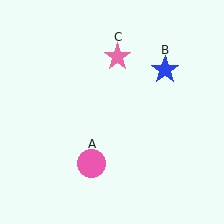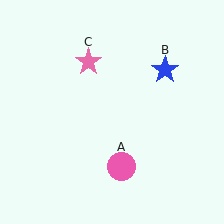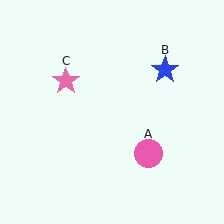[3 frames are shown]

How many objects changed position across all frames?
2 objects changed position: pink circle (object A), pink star (object C).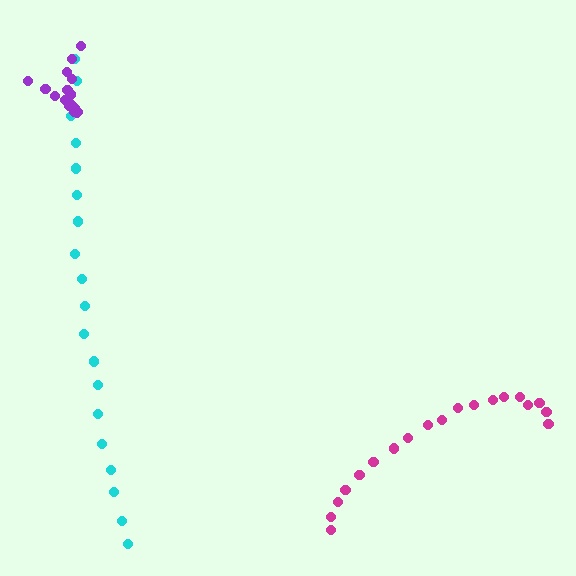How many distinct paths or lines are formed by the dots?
There are 3 distinct paths.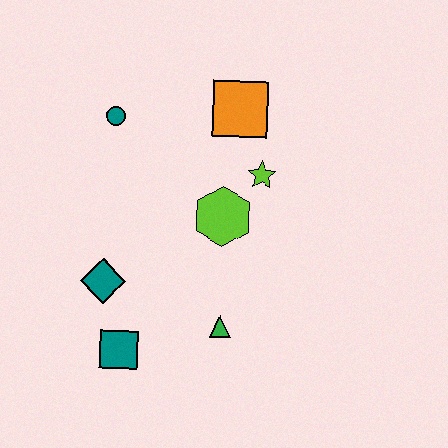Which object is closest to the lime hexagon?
The lime star is closest to the lime hexagon.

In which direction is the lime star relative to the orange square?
The lime star is below the orange square.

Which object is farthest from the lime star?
The teal square is farthest from the lime star.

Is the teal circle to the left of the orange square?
Yes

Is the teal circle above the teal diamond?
Yes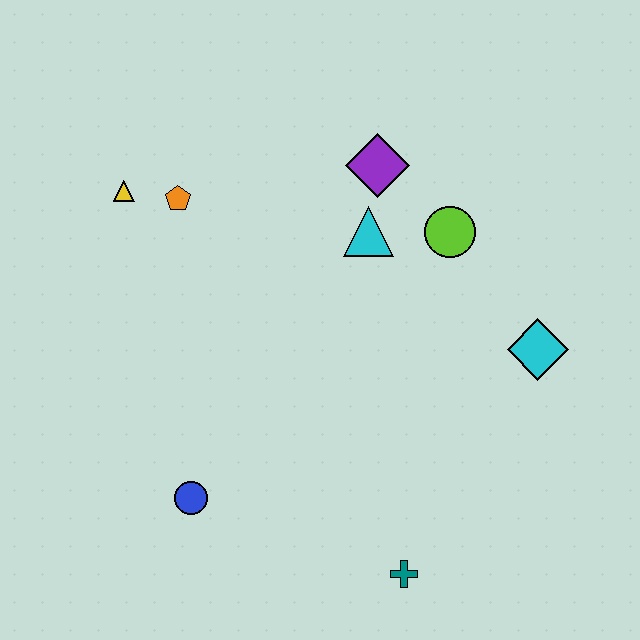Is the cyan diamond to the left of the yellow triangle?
No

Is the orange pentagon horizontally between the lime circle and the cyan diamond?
No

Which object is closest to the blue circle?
The teal cross is closest to the blue circle.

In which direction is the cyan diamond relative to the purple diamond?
The cyan diamond is below the purple diamond.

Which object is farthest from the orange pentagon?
The teal cross is farthest from the orange pentagon.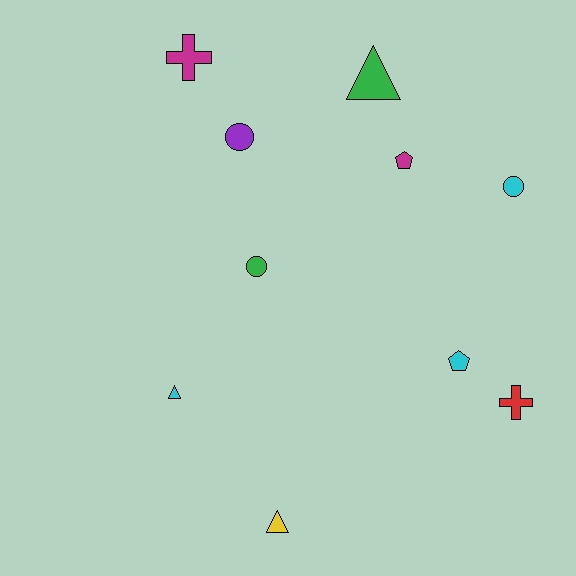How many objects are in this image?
There are 10 objects.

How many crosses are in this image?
There are 2 crosses.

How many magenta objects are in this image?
There are 2 magenta objects.